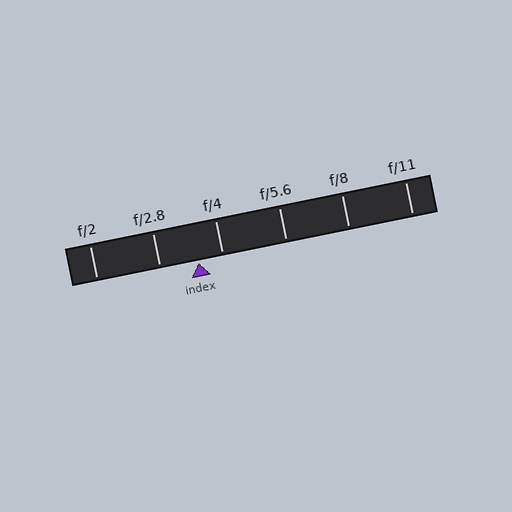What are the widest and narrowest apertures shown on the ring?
The widest aperture shown is f/2 and the narrowest is f/11.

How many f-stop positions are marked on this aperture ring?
There are 6 f-stop positions marked.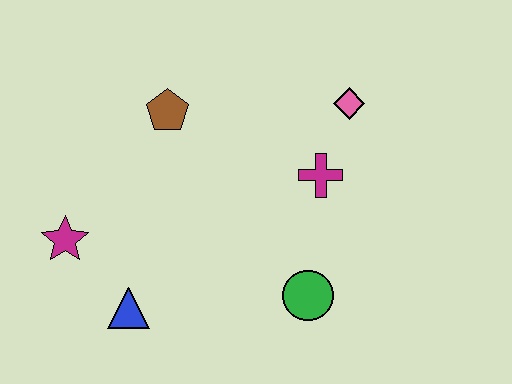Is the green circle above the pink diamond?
No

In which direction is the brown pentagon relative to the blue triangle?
The brown pentagon is above the blue triangle.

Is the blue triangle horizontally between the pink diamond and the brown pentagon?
No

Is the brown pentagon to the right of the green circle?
No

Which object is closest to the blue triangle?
The magenta star is closest to the blue triangle.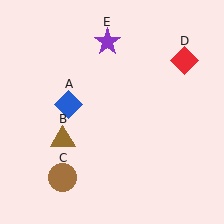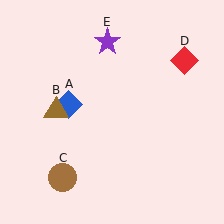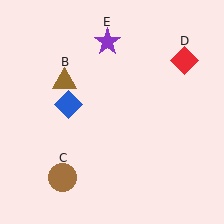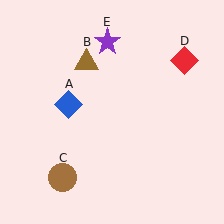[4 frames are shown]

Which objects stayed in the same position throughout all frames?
Blue diamond (object A) and brown circle (object C) and red diamond (object D) and purple star (object E) remained stationary.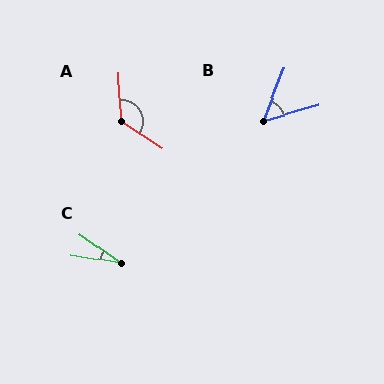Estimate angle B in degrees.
Approximately 53 degrees.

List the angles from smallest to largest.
C (26°), B (53°), A (125°).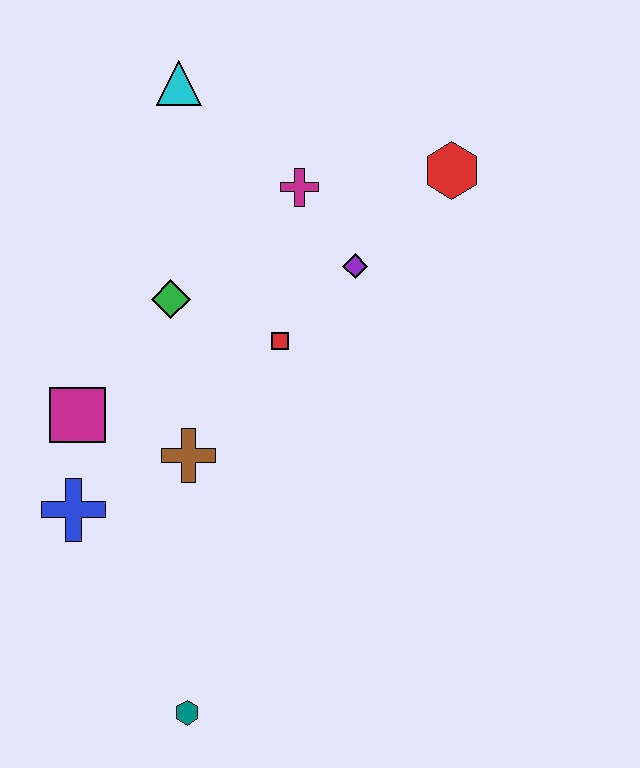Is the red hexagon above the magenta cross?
Yes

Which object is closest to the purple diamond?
The magenta cross is closest to the purple diamond.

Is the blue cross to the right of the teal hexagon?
No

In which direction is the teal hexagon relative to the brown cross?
The teal hexagon is below the brown cross.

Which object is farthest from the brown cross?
The red hexagon is farthest from the brown cross.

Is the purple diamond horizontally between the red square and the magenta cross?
No